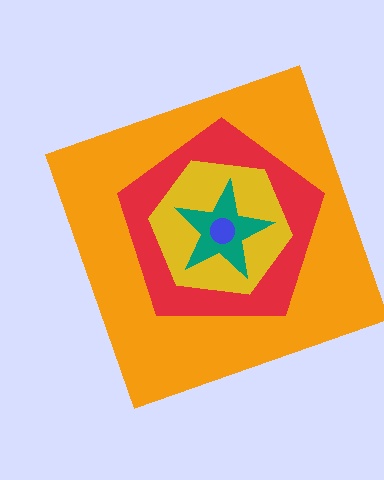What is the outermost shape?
The orange square.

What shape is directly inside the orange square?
The red pentagon.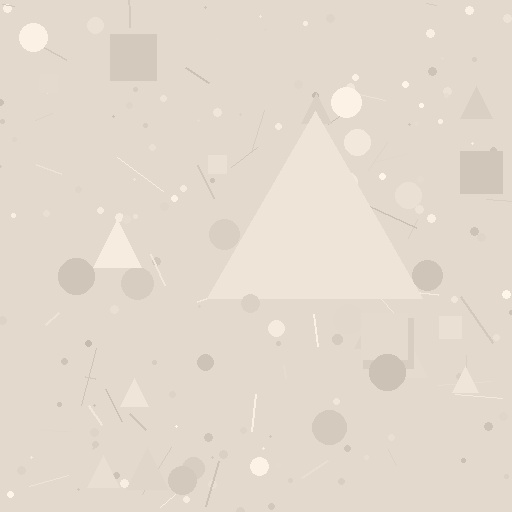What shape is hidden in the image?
A triangle is hidden in the image.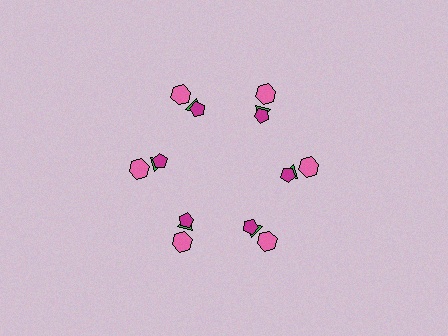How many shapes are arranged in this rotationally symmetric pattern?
There are 18 shapes, arranged in 6 groups of 3.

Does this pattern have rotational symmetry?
Yes, this pattern has 6-fold rotational symmetry. It looks the same after rotating 60 degrees around the center.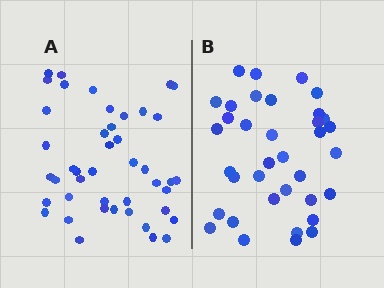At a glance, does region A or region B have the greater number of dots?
Region A (the left region) has more dots.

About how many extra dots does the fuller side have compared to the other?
Region A has roughly 8 or so more dots than region B.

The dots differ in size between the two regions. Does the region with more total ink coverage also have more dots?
No. Region B has more total ink coverage because its dots are larger, but region A actually contains more individual dots. Total area can be misleading — the number of items is what matters here.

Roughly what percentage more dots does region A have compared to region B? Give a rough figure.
About 20% more.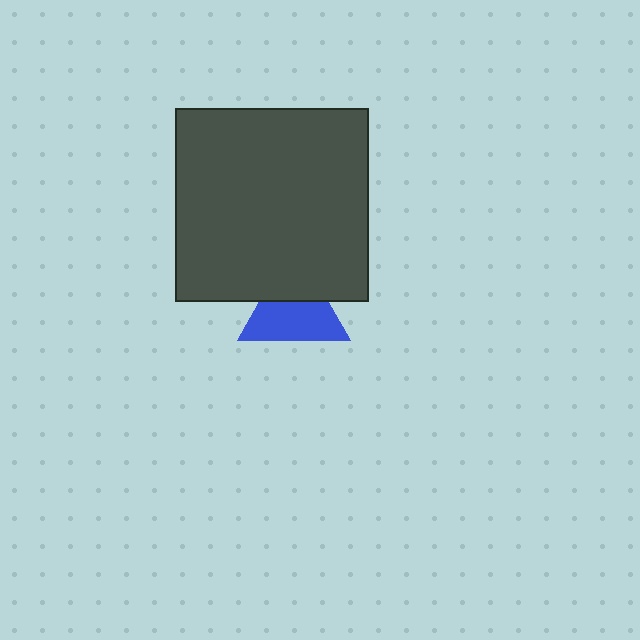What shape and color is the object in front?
The object in front is a dark gray square.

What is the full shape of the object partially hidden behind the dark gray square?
The partially hidden object is a blue triangle.